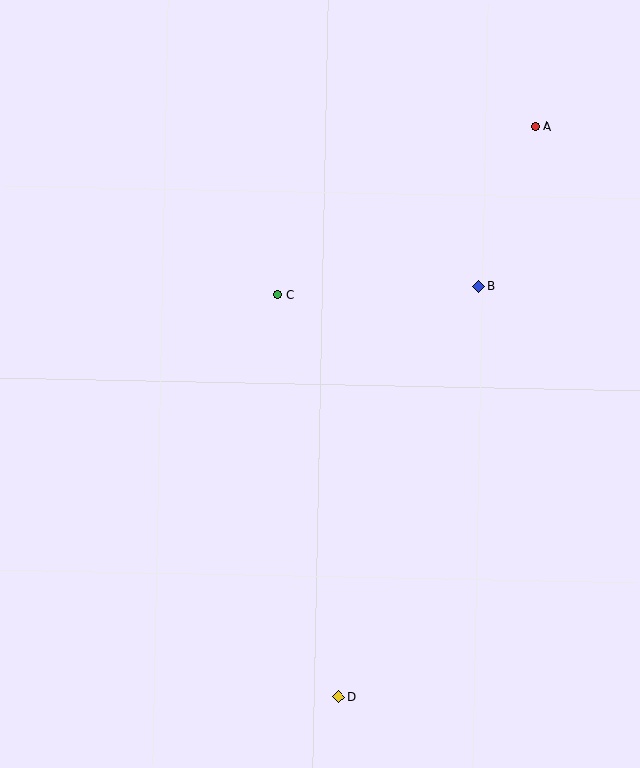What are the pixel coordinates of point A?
Point A is at (535, 126).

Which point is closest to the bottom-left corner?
Point D is closest to the bottom-left corner.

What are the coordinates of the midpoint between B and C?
The midpoint between B and C is at (378, 291).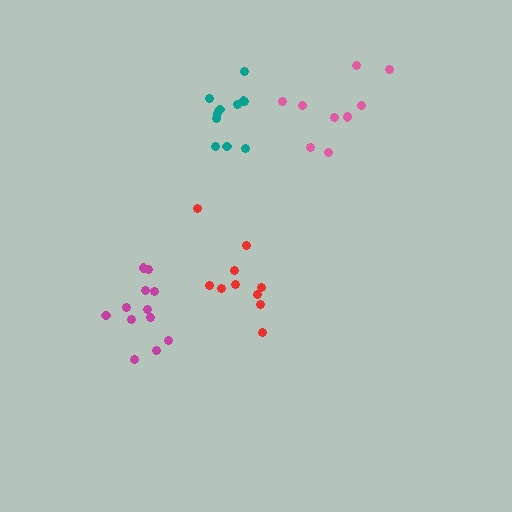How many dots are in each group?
Group 1: 12 dots, Group 2: 10 dots, Group 3: 11 dots, Group 4: 10 dots (43 total).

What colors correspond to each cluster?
The clusters are colored: magenta, pink, teal, red.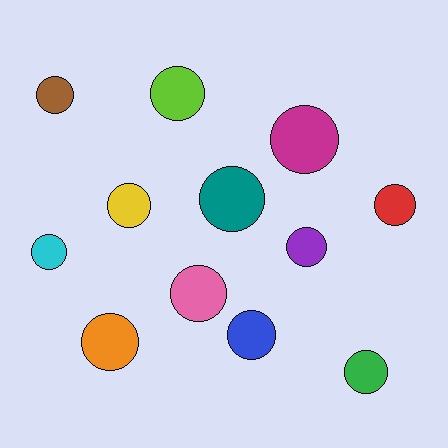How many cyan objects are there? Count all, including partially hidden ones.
There is 1 cyan object.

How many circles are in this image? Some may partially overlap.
There are 12 circles.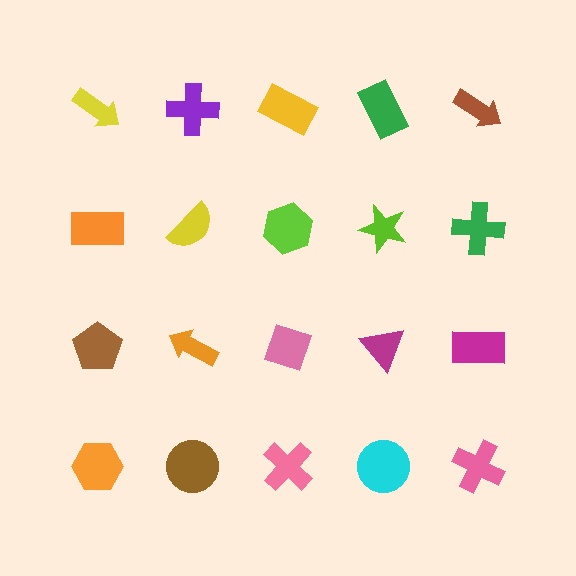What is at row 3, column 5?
A magenta rectangle.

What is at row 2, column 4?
A lime star.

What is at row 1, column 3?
A yellow rectangle.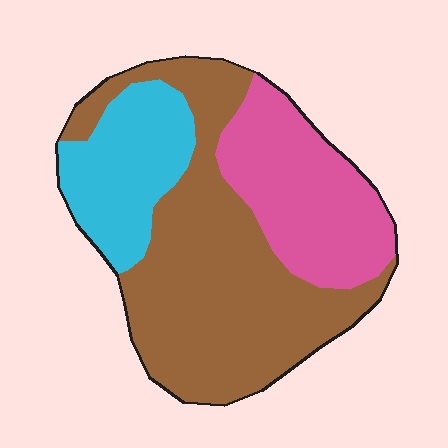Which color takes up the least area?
Cyan, at roughly 20%.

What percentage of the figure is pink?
Pink takes up about one quarter (1/4) of the figure.